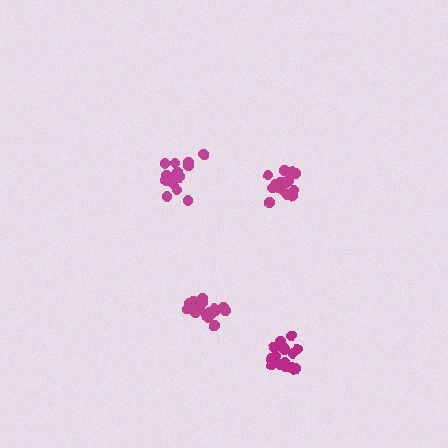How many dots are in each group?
Group 1: 14 dots, Group 2: 16 dots, Group 3: 18 dots, Group 4: 16 dots (64 total).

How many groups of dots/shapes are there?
There are 4 groups.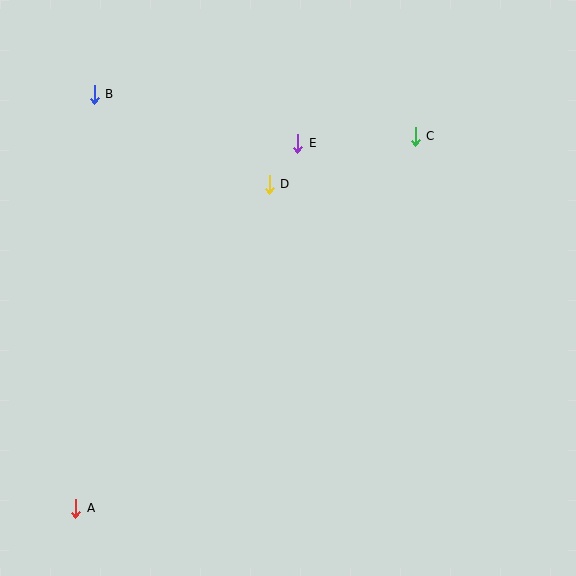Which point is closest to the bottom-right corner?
Point C is closest to the bottom-right corner.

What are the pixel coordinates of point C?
Point C is at (415, 136).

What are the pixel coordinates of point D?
Point D is at (269, 184).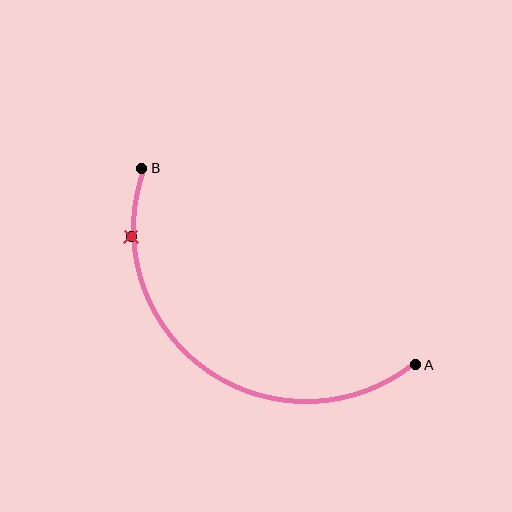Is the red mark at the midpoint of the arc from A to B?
No. The red mark lies on the arc but is closer to endpoint B. The arc midpoint would be at the point on the curve equidistant along the arc from both A and B.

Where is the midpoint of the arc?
The arc midpoint is the point on the curve farthest from the straight line joining A and B. It sits below and to the left of that line.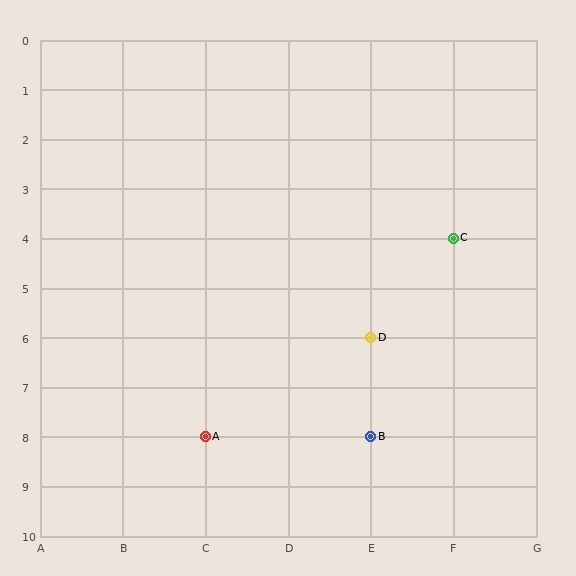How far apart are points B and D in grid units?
Points B and D are 2 rows apart.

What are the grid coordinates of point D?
Point D is at grid coordinates (E, 6).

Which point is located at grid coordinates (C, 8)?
Point A is at (C, 8).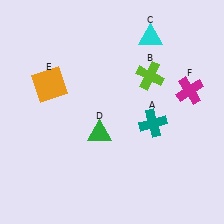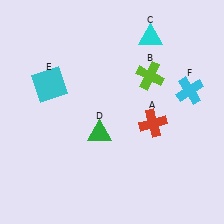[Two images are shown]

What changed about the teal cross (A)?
In Image 1, A is teal. In Image 2, it changed to red.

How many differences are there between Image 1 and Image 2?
There are 3 differences between the two images.